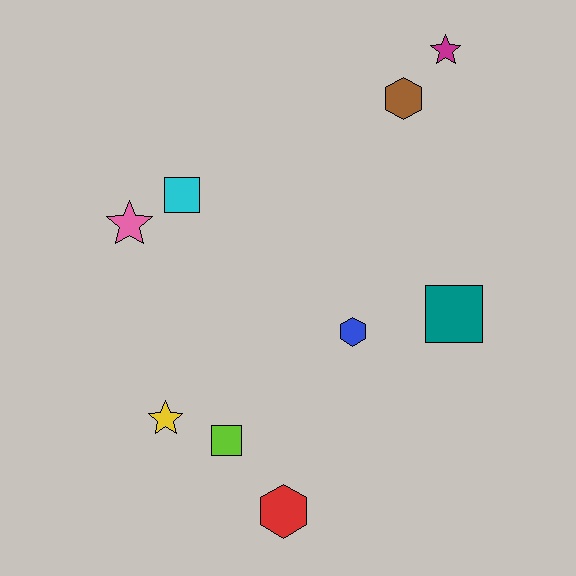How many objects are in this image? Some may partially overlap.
There are 9 objects.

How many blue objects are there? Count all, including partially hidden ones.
There is 1 blue object.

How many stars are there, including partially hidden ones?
There are 3 stars.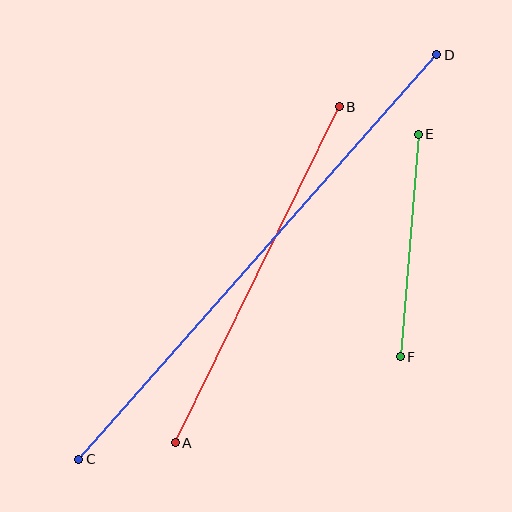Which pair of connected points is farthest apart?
Points C and D are farthest apart.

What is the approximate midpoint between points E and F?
The midpoint is at approximately (409, 245) pixels.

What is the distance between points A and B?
The distance is approximately 374 pixels.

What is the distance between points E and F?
The distance is approximately 224 pixels.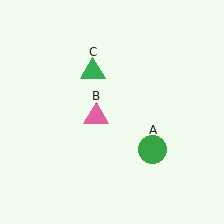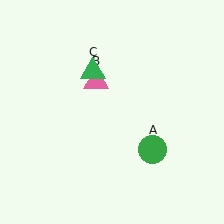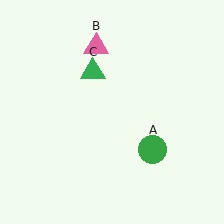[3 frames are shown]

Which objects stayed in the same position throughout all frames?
Green circle (object A) and green triangle (object C) remained stationary.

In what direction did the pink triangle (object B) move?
The pink triangle (object B) moved up.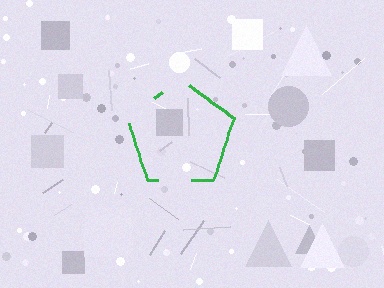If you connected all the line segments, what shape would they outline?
They would outline a pentagon.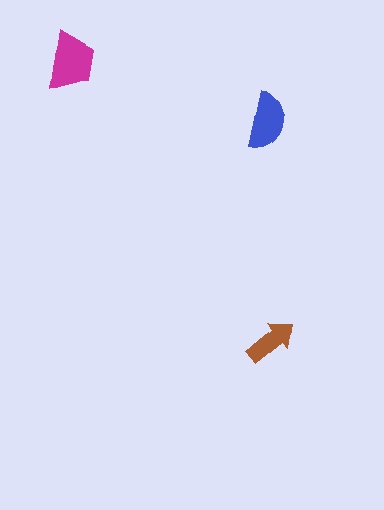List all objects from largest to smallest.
The magenta trapezoid, the blue semicircle, the brown arrow.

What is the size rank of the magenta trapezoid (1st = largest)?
1st.